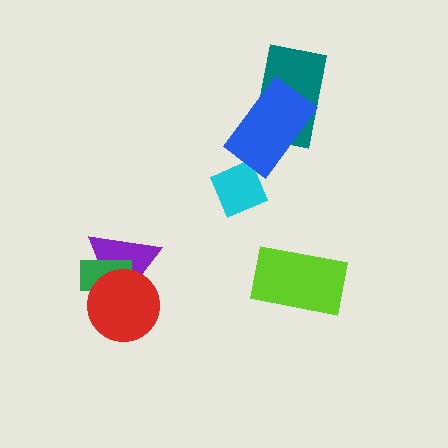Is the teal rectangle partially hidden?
Yes, it is partially covered by another shape.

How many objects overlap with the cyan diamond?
0 objects overlap with the cyan diamond.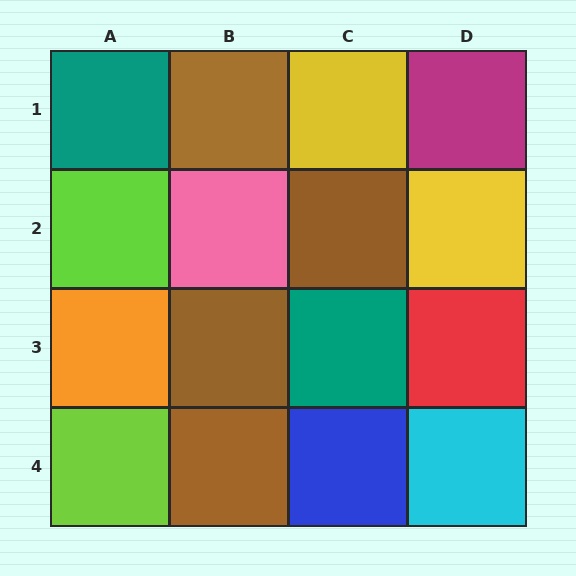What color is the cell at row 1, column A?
Teal.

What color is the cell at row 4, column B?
Brown.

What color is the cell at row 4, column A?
Lime.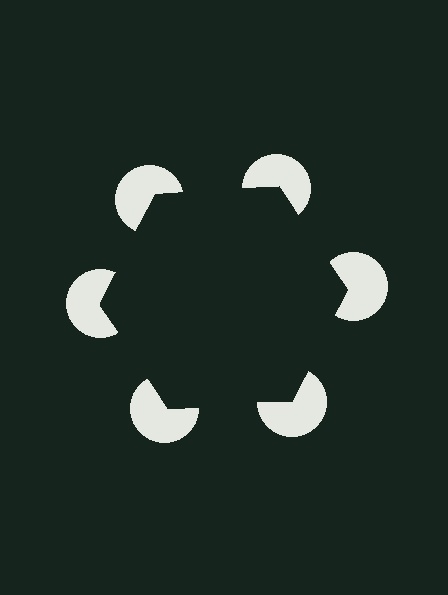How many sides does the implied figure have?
6 sides.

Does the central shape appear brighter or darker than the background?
It typically appears slightly darker than the background, even though no actual brightness change is drawn.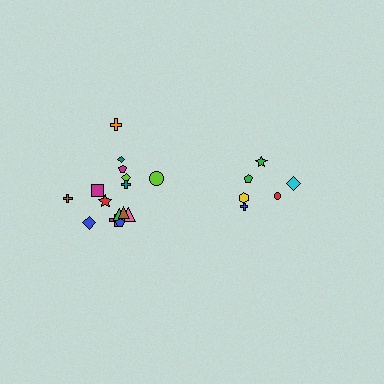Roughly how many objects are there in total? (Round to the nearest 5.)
Roughly 20 objects in total.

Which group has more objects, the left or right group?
The left group.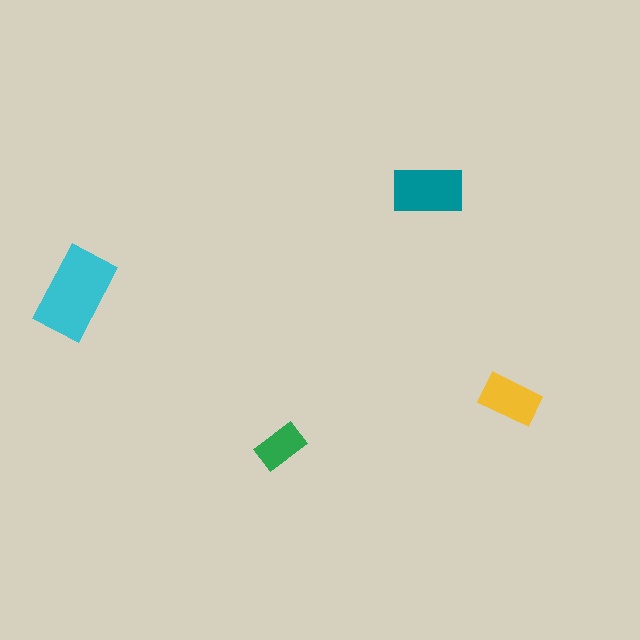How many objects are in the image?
There are 4 objects in the image.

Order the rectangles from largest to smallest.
the cyan one, the teal one, the yellow one, the green one.